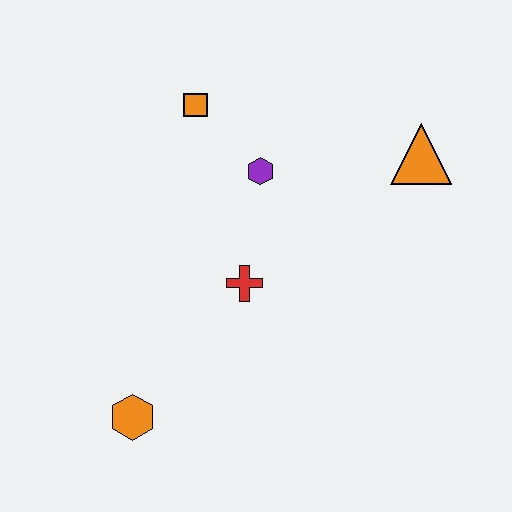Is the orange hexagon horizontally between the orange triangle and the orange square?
No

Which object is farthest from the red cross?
The orange triangle is farthest from the red cross.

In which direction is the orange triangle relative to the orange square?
The orange triangle is to the right of the orange square.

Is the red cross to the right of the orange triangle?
No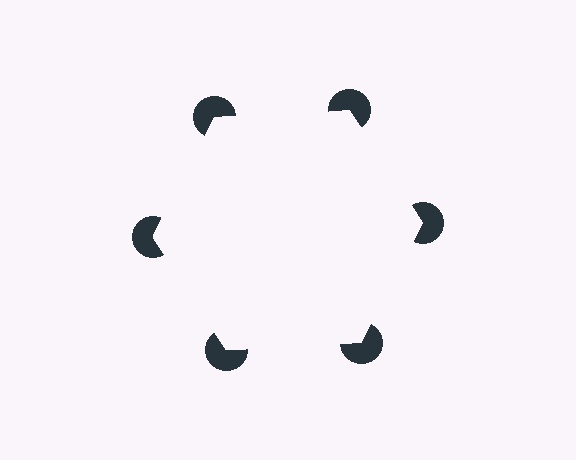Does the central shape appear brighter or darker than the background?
It typically appears slightly brighter than the background, even though no actual brightness change is drawn.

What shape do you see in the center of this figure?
An illusory hexagon — its edges are inferred from the aligned wedge cuts in the pac-man discs, not physically drawn.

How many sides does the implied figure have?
6 sides.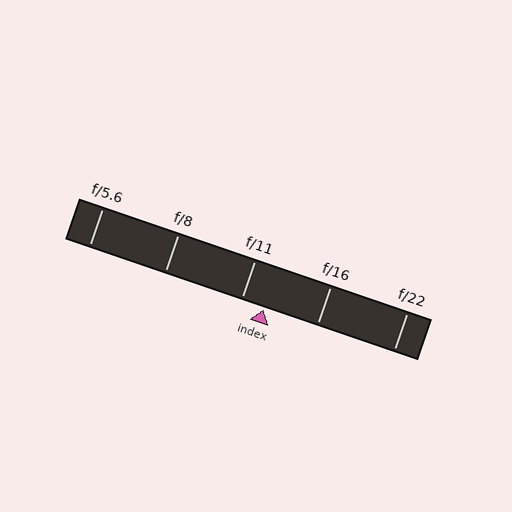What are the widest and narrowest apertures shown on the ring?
The widest aperture shown is f/5.6 and the narrowest is f/22.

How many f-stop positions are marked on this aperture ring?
There are 5 f-stop positions marked.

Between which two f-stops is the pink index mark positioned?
The index mark is between f/11 and f/16.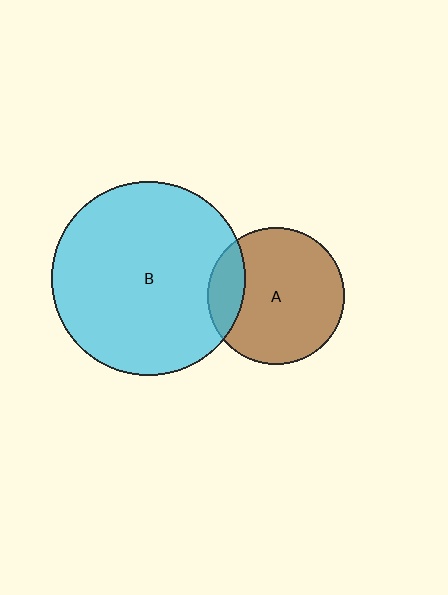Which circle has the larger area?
Circle B (cyan).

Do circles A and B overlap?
Yes.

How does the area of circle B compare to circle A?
Approximately 2.0 times.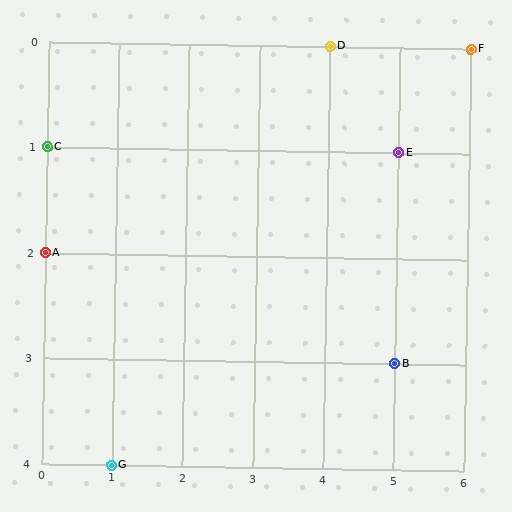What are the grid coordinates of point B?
Point B is at grid coordinates (5, 3).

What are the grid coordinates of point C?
Point C is at grid coordinates (0, 1).